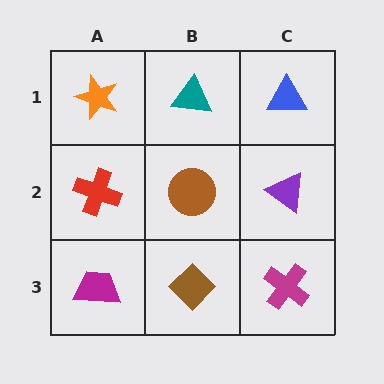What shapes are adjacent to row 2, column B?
A teal triangle (row 1, column B), a brown diamond (row 3, column B), a red cross (row 2, column A), a purple triangle (row 2, column C).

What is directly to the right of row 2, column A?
A brown circle.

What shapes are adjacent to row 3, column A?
A red cross (row 2, column A), a brown diamond (row 3, column B).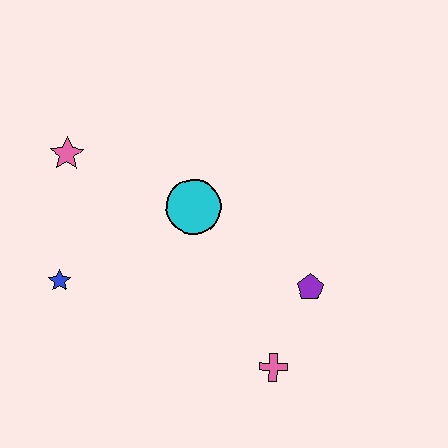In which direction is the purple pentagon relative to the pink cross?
The purple pentagon is above the pink cross.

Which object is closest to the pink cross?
The purple pentagon is closest to the pink cross.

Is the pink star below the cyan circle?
No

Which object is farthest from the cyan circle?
The pink cross is farthest from the cyan circle.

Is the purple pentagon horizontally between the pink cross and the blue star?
No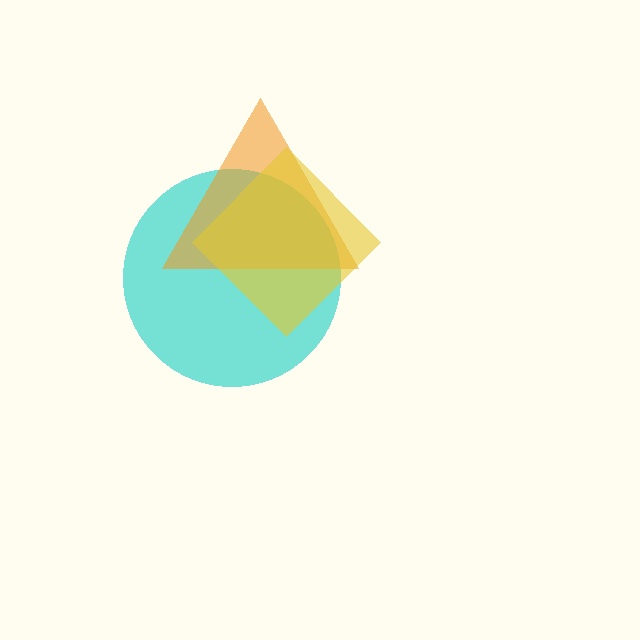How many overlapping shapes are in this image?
There are 3 overlapping shapes in the image.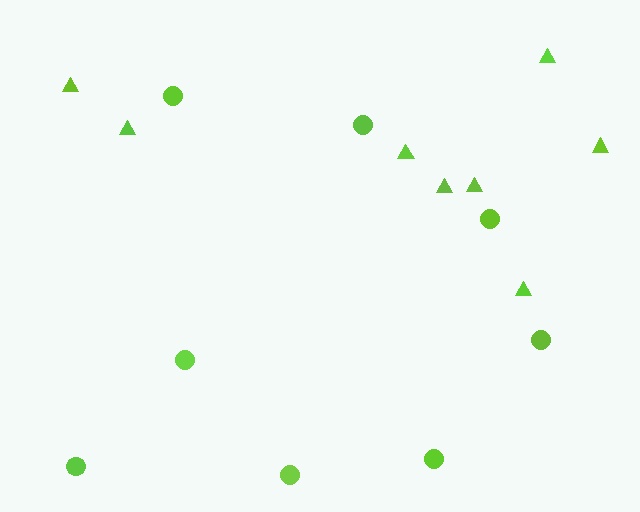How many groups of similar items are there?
There are 2 groups: one group of triangles (8) and one group of circles (8).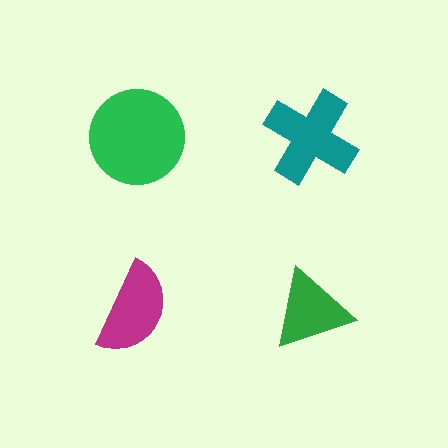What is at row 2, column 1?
A magenta semicircle.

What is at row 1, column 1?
A green circle.